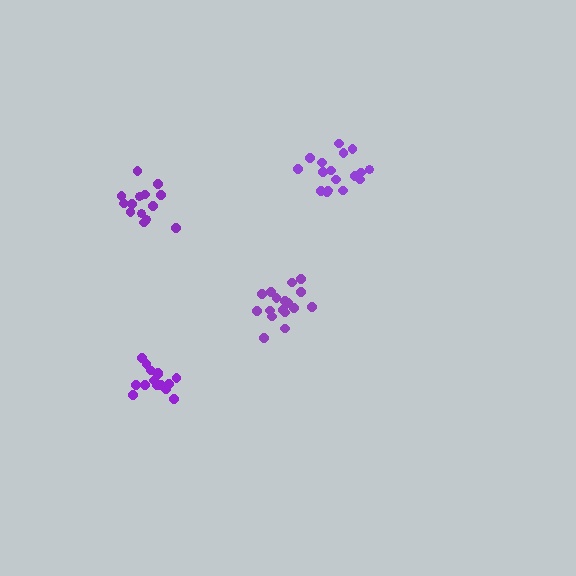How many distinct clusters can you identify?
There are 4 distinct clusters.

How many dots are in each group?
Group 1: 14 dots, Group 2: 17 dots, Group 3: 17 dots, Group 4: 15 dots (63 total).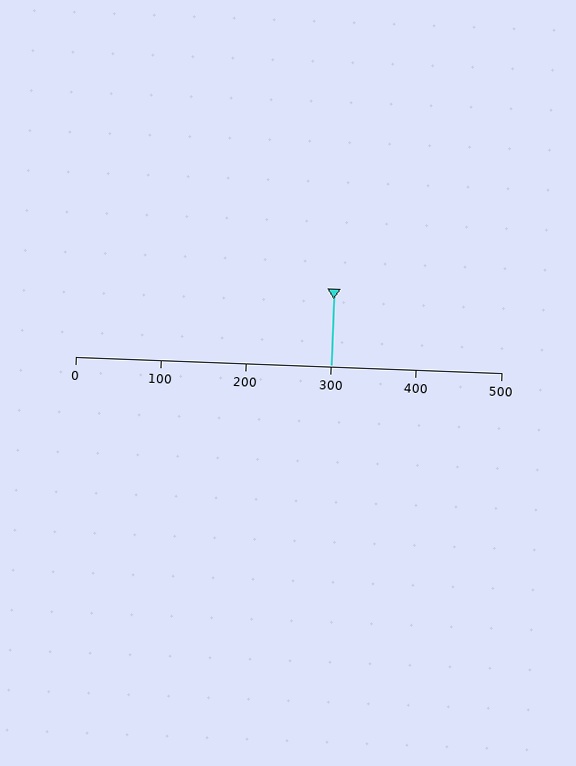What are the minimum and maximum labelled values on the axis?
The axis runs from 0 to 500.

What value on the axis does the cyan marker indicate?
The marker indicates approximately 300.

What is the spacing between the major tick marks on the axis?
The major ticks are spaced 100 apart.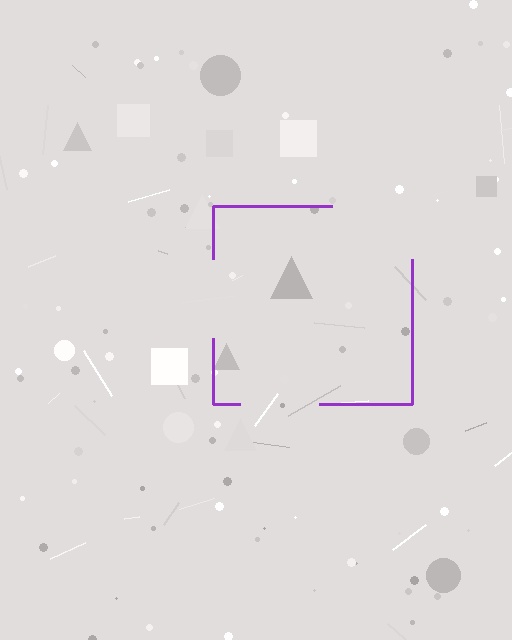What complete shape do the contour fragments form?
The contour fragments form a square.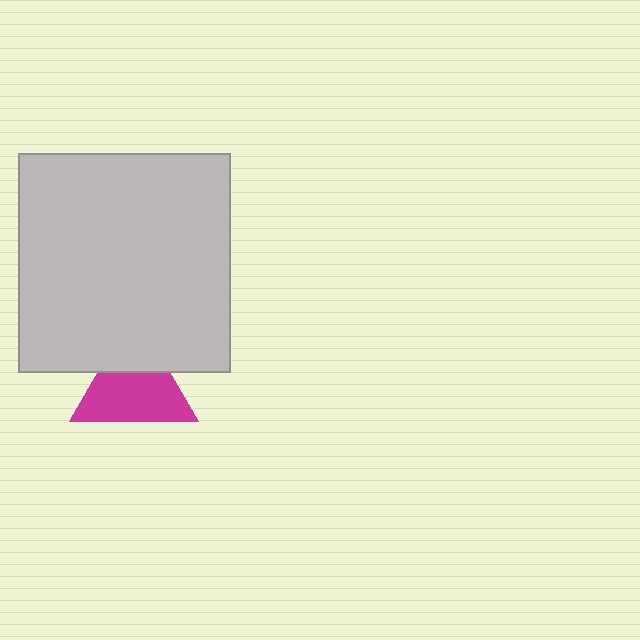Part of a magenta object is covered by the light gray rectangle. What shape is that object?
It is a triangle.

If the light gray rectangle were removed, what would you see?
You would see the complete magenta triangle.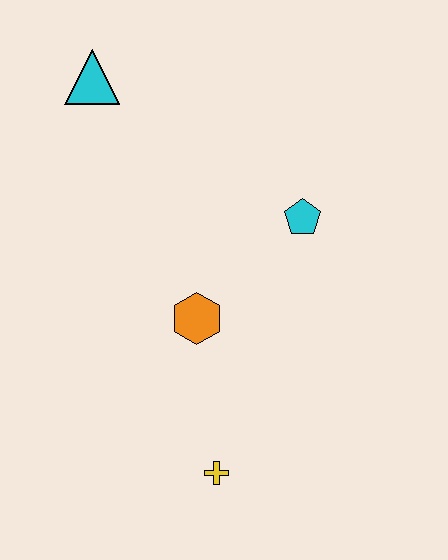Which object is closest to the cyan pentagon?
The orange hexagon is closest to the cyan pentagon.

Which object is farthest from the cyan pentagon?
The yellow cross is farthest from the cyan pentagon.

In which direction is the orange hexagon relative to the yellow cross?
The orange hexagon is above the yellow cross.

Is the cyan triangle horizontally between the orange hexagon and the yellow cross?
No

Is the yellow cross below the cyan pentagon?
Yes